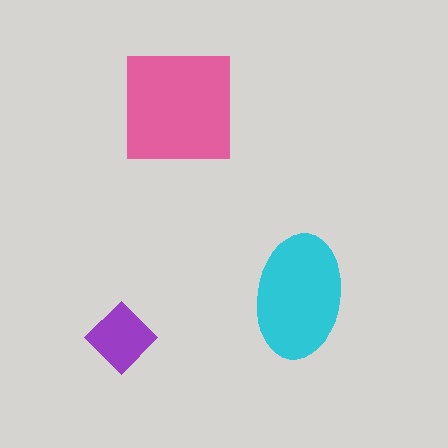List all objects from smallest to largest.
The purple diamond, the cyan ellipse, the pink square.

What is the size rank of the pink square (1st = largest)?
1st.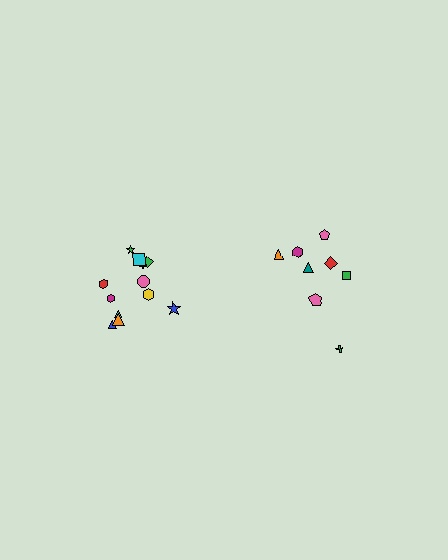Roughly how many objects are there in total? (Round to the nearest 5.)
Roughly 20 objects in total.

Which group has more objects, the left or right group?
The left group.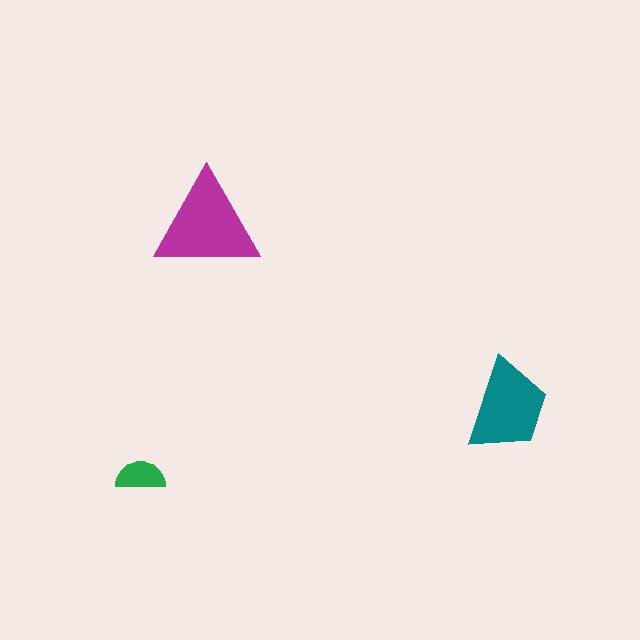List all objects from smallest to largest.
The green semicircle, the teal trapezoid, the magenta triangle.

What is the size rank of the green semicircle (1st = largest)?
3rd.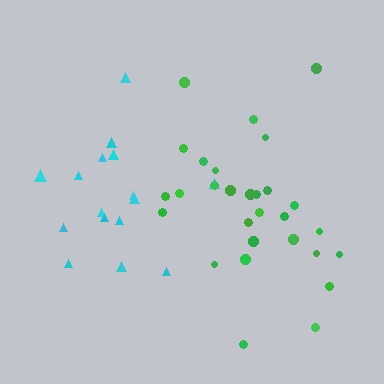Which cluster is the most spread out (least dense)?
Cyan.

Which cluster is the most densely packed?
Green.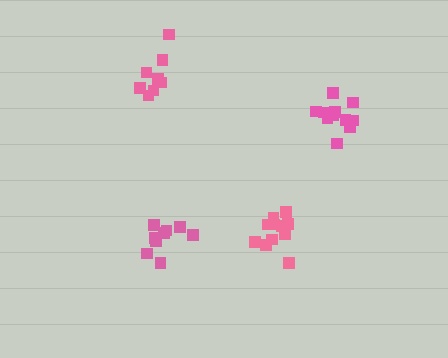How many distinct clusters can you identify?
There are 4 distinct clusters.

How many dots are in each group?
Group 1: 11 dots, Group 2: 11 dots, Group 3: 8 dots, Group 4: 9 dots (39 total).